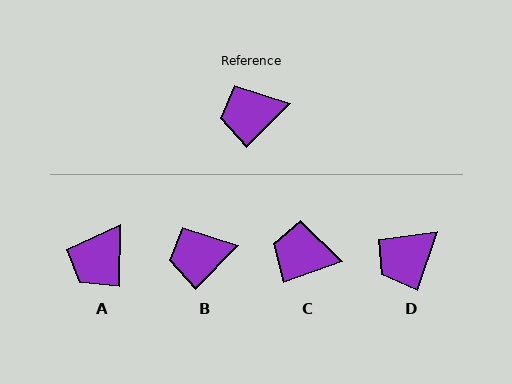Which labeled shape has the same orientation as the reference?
B.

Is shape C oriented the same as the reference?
No, it is off by about 27 degrees.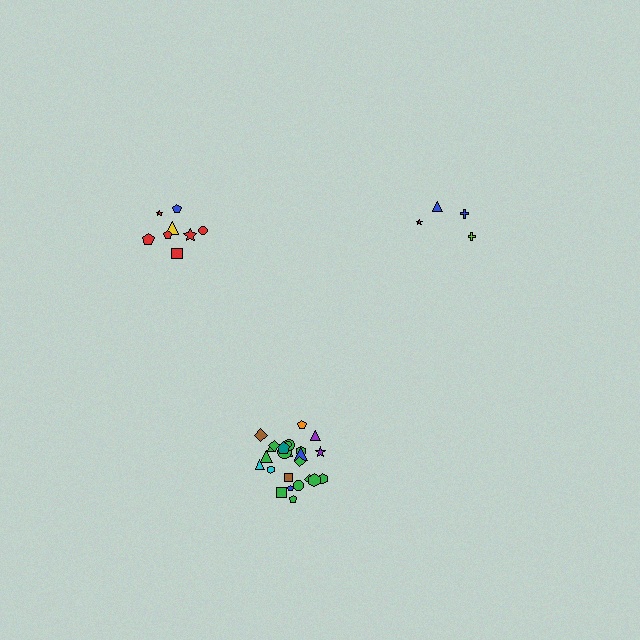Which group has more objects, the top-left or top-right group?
The top-left group.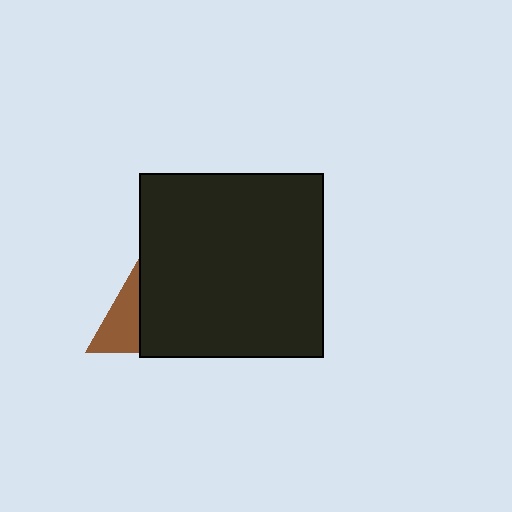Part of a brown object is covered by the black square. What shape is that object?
It is a triangle.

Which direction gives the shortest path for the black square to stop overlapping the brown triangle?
Moving right gives the shortest separation.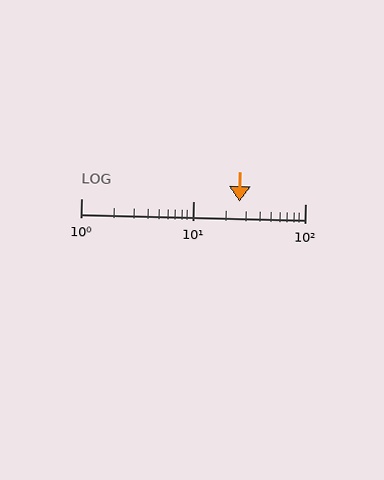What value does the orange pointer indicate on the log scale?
The pointer indicates approximately 26.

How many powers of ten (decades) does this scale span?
The scale spans 2 decades, from 1 to 100.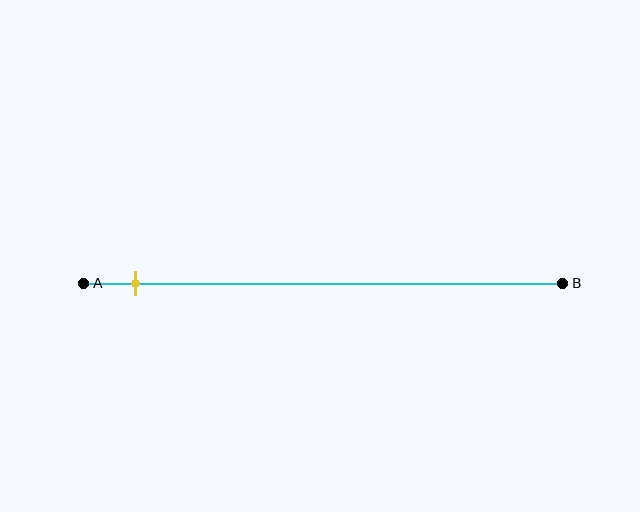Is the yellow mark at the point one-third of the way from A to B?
No, the mark is at about 10% from A, not at the 33% one-third point.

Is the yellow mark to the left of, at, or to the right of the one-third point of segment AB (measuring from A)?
The yellow mark is to the left of the one-third point of segment AB.